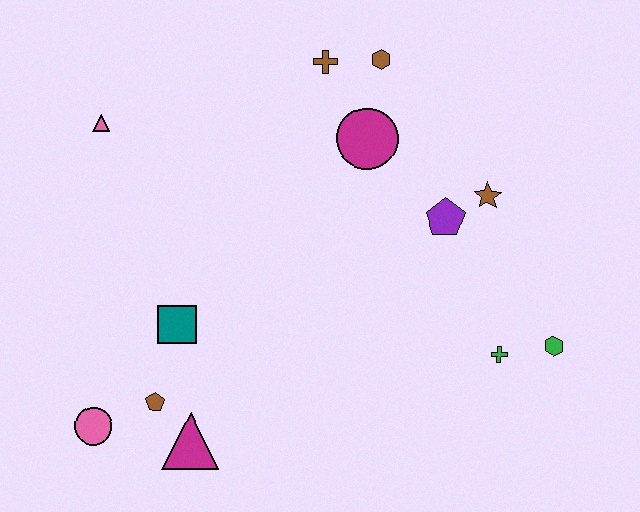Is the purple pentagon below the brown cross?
Yes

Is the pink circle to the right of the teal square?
No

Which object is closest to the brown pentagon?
The magenta triangle is closest to the brown pentagon.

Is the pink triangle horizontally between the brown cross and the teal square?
No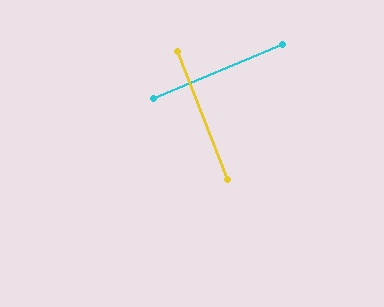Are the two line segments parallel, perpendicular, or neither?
Perpendicular — they meet at approximately 89°.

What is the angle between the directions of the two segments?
Approximately 89 degrees.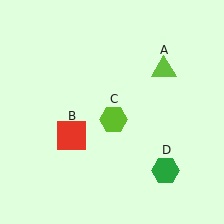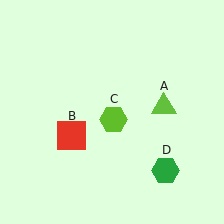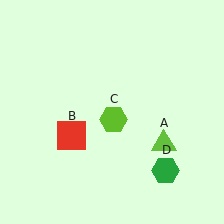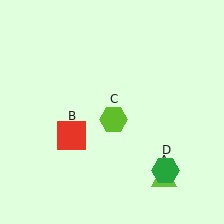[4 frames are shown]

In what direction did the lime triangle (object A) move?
The lime triangle (object A) moved down.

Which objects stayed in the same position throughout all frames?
Red square (object B) and lime hexagon (object C) and green hexagon (object D) remained stationary.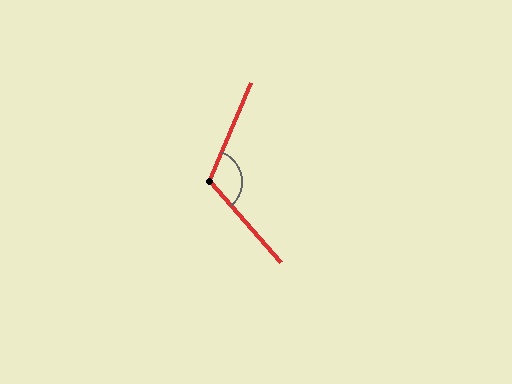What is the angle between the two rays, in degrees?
Approximately 116 degrees.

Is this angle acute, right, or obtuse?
It is obtuse.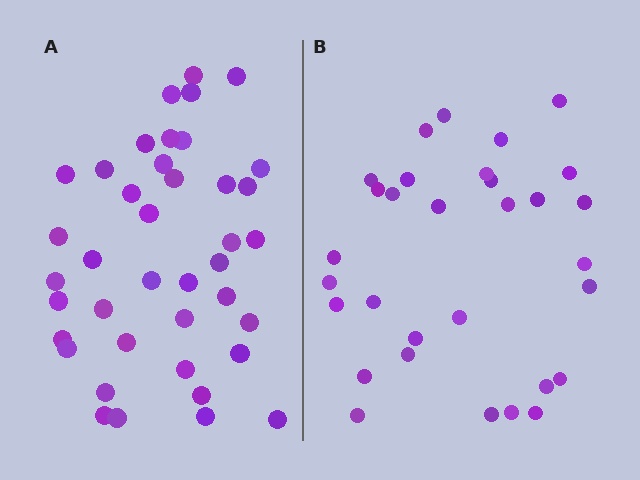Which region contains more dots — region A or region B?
Region A (the left region) has more dots.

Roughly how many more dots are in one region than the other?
Region A has roughly 8 or so more dots than region B.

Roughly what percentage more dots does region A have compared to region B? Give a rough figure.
About 30% more.